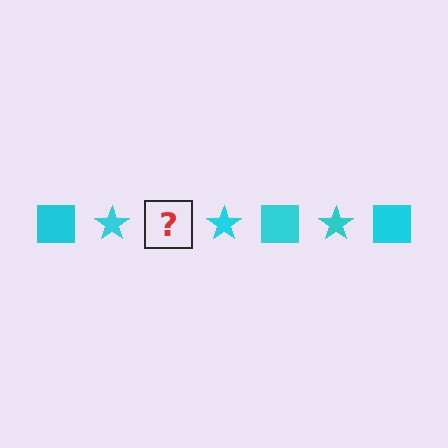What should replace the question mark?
The question mark should be replaced with a cyan square.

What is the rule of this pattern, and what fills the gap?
The rule is that the pattern cycles through square, star shapes in cyan. The gap should be filled with a cyan square.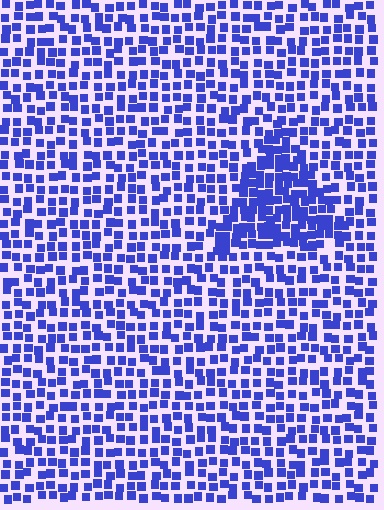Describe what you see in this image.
The image contains small blue elements arranged at two different densities. A triangle-shaped region is visible where the elements are more densely packed than the surrounding area.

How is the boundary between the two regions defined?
The boundary is defined by a change in element density (approximately 1.8x ratio). All elements are the same color, size, and shape.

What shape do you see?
I see a triangle.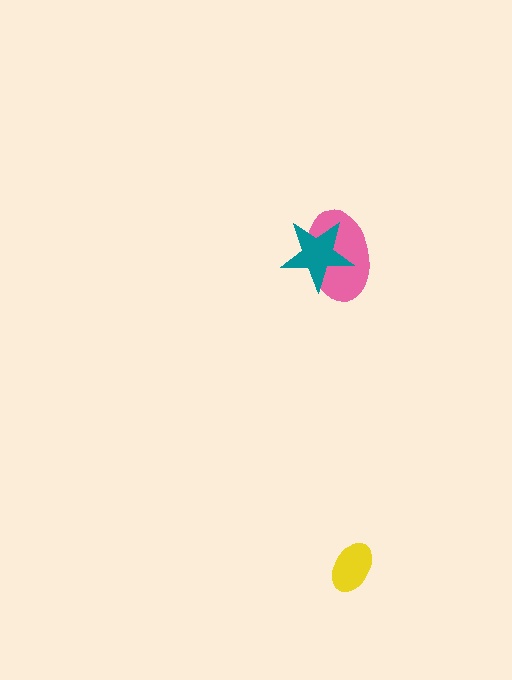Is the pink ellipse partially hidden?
Yes, it is partially covered by another shape.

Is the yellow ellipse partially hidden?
No, no other shape covers it.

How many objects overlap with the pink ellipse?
1 object overlaps with the pink ellipse.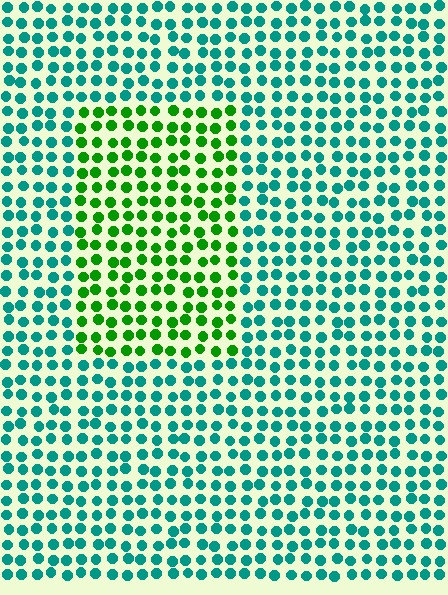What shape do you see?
I see a rectangle.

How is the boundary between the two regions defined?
The boundary is defined purely by a slight shift in hue (about 55 degrees). Spacing, size, and orientation are identical on both sides.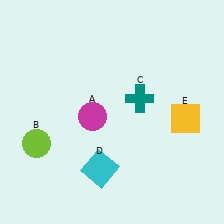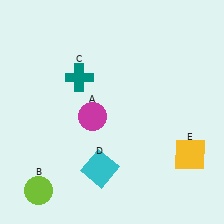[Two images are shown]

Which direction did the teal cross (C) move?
The teal cross (C) moved left.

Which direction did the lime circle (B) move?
The lime circle (B) moved down.